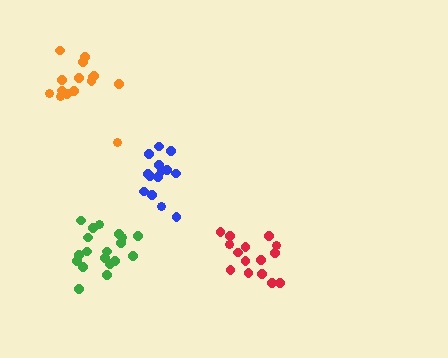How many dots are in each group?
Group 1: 15 dots, Group 2: 14 dots, Group 3: 15 dots, Group 4: 19 dots (63 total).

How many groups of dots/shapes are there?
There are 4 groups.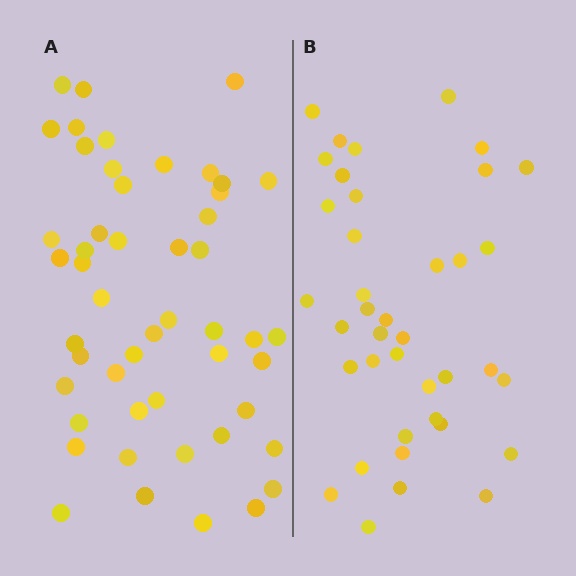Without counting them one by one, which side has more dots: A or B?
Region A (the left region) has more dots.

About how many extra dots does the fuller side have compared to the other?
Region A has roughly 12 or so more dots than region B.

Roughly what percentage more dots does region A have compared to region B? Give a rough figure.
About 30% more.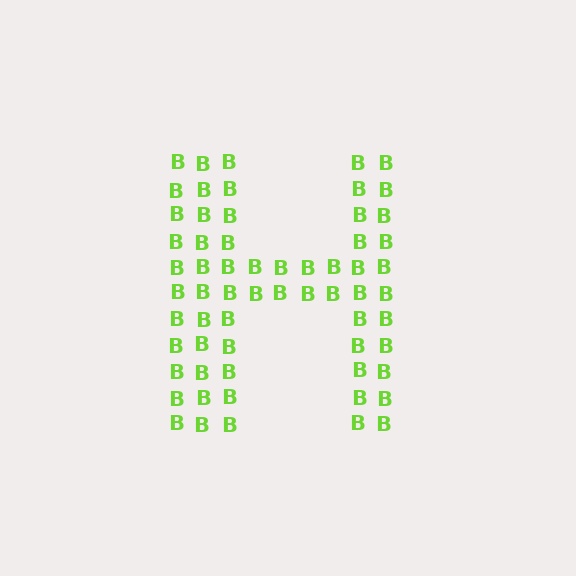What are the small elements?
The small elements are letter B's.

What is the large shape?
The large shape is the letter H.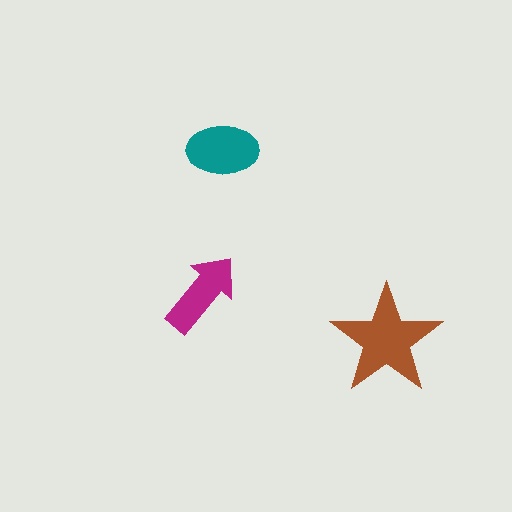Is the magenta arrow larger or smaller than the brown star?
Smaller.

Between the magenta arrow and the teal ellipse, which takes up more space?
The teal ellipse.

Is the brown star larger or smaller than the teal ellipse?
Larger.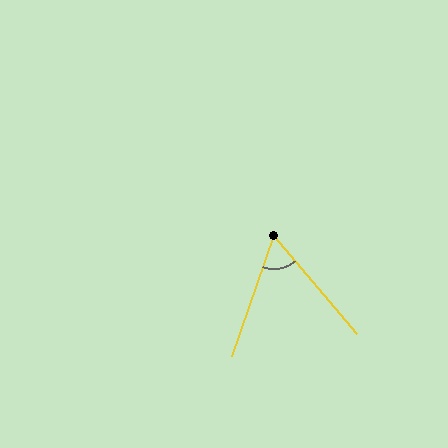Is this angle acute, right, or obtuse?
It is acute.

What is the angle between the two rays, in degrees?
Approximately 60 degrees.